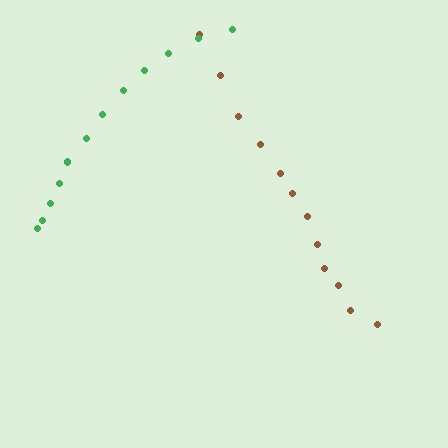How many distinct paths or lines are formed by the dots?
There are 2 distinct paths.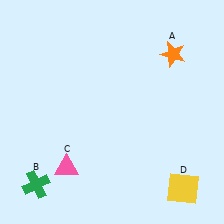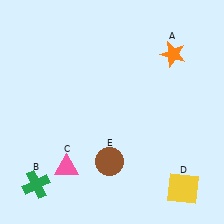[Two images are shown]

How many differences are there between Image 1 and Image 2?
There is 1 difference between the two images.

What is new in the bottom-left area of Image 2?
A brown circle (E) was added in the bottom-left area of Image 2.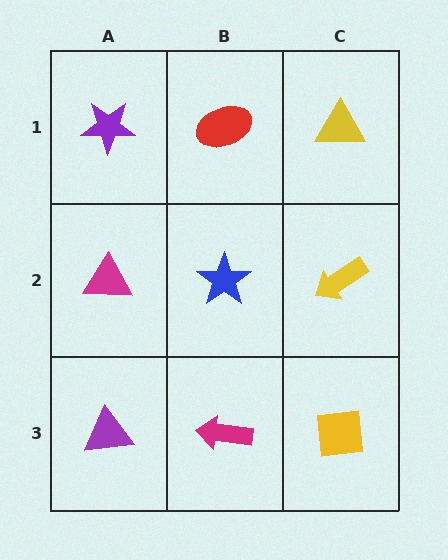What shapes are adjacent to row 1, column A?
A magenta triangle (row 2, column A), a red ellipse (row 1, column B).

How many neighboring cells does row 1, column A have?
2.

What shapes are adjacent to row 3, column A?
A magenta triangle (row 2, column A), a magenta arrow (row 3, column B).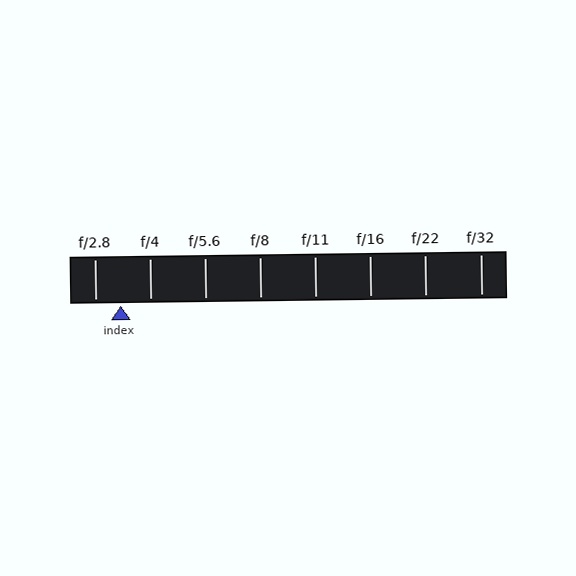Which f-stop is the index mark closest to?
The index mark is closest to f/2.8.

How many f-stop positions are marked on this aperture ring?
There are 8 f-stop positions marked.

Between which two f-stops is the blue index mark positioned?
The index mark is between f/2.8 and f/4.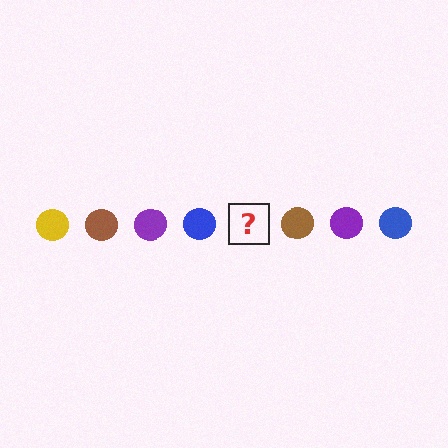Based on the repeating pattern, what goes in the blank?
The blank should be a yellow circle.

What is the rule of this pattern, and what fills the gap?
The rule is that the pattern cycles through yellow, brown, purple, blue circles. The gap should be filled with a yellow circle.